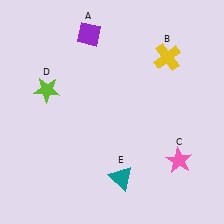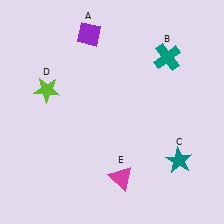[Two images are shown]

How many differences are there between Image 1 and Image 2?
There are 3 differences between the two images.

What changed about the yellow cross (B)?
In Image 1, B is yellow. In Image 2, it changed to teal.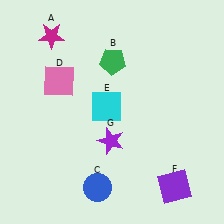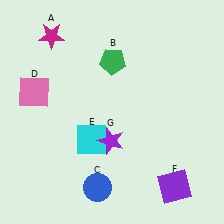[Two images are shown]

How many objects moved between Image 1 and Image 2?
2 objects moved between the two images.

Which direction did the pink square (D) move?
The pink square (D) moved left.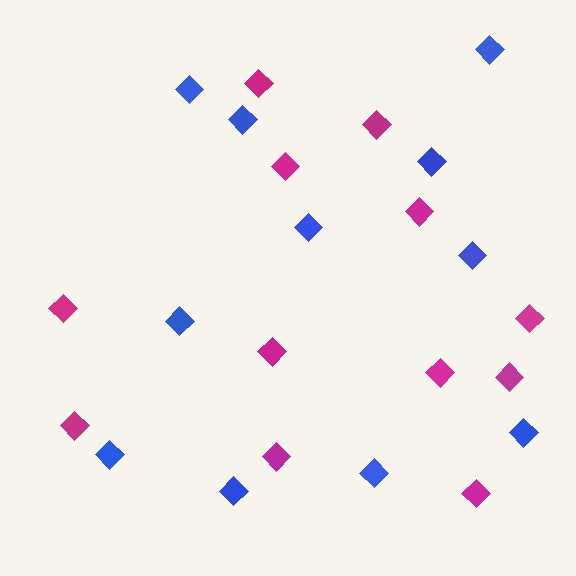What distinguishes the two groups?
There are 2 groups: one group of blue diamonds (11) and one group of magenta diamonds (12).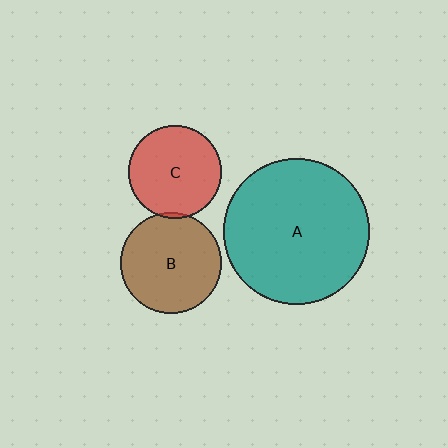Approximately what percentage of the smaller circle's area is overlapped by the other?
Approximately 5%.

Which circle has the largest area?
Circle A (teal).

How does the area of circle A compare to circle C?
Approximately 2.5 times.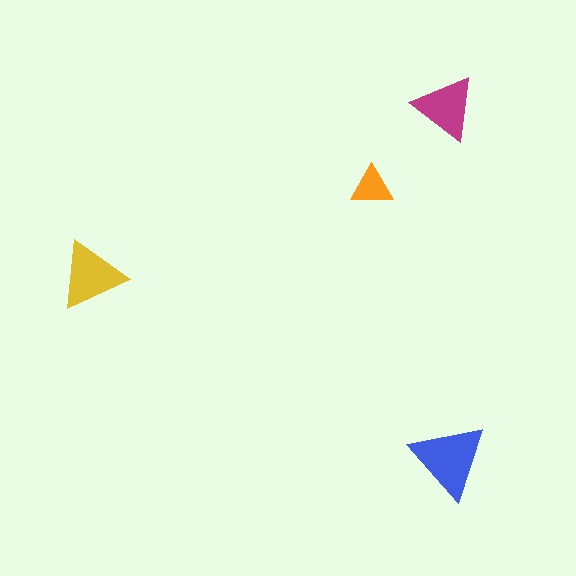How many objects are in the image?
There are 4 objects in the image.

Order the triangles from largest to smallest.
the blue one, the yellow one, the magenta one, the orange one.